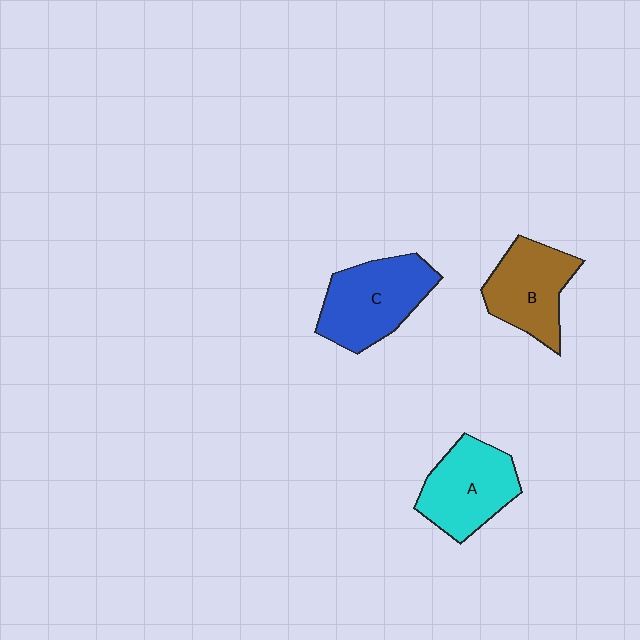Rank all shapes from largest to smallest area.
From largest to smallest: C (blue), A (cyan), B (brown).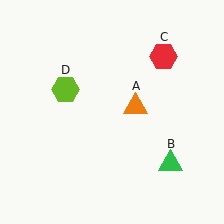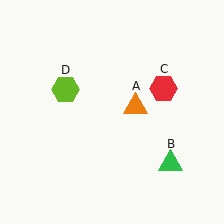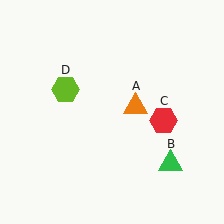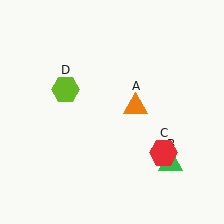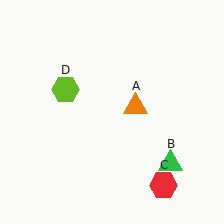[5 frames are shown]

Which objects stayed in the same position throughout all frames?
Orange triangle (object A) and green triangle (object B) and lime hexagon (object D) remained stationary.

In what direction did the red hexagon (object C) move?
The red hexagon (object C) moved down.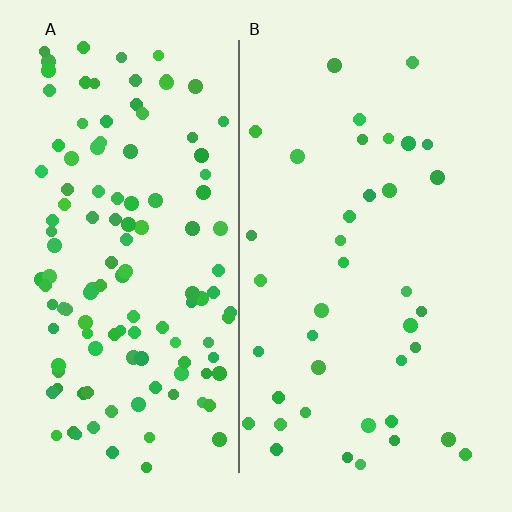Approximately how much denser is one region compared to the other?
Approximately 3.2× — region A over region B.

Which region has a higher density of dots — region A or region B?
A (the left).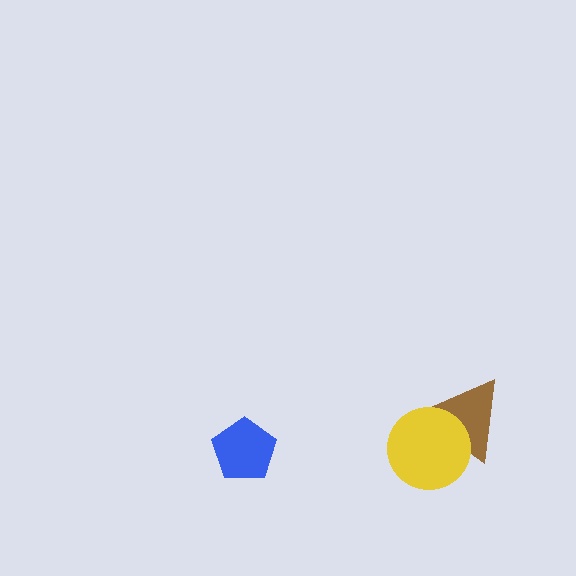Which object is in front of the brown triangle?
The yellow circle is in front of the brown triangle.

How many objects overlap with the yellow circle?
1 object overlaps with the yellow circle.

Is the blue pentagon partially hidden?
No, no other shape covers it.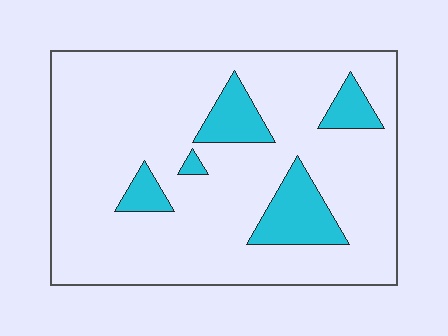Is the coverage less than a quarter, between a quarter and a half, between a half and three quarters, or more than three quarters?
Less than a quarter.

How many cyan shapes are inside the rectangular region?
5.